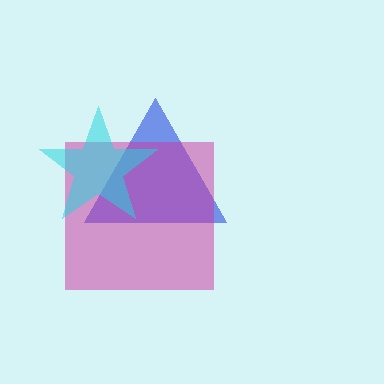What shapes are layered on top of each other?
The layered shapes are: a blue triangle, a magenta square, a cyan star.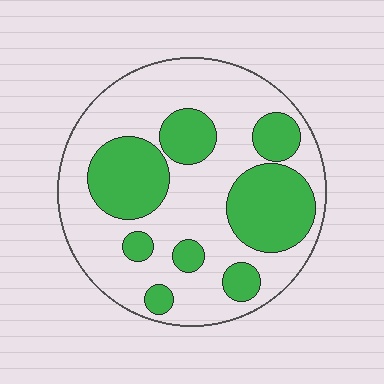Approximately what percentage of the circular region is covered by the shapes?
Approximately 35%.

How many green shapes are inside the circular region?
8.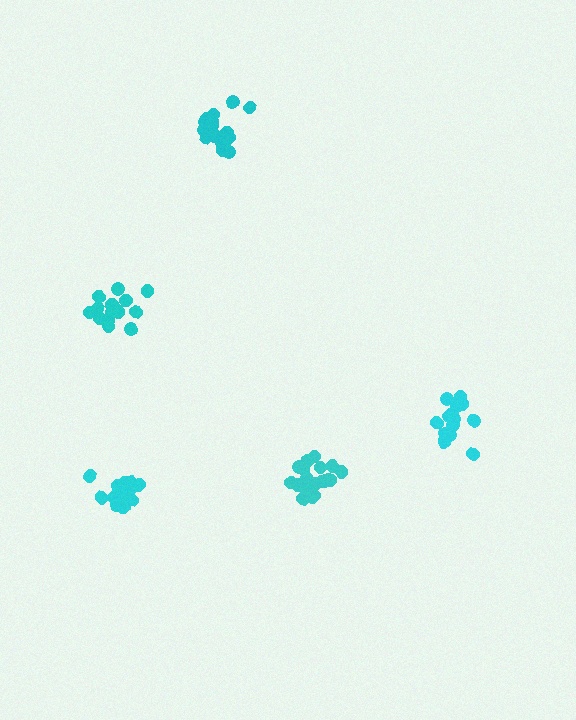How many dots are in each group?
Group 1: 19 dots, Group 2: 16 dots, Group 3: 15 dots, Group 4: 16 dots, Group 5: 15 dots (81 total).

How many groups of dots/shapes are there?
There are 5 groups.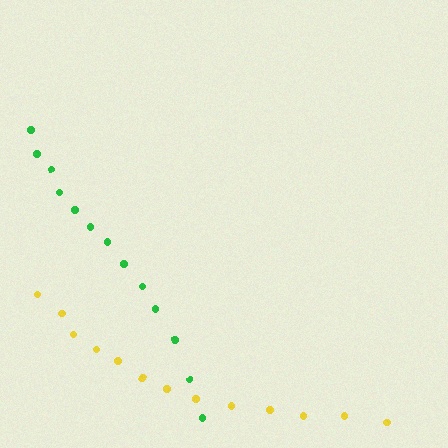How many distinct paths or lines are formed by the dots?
There are 2 distinct paths.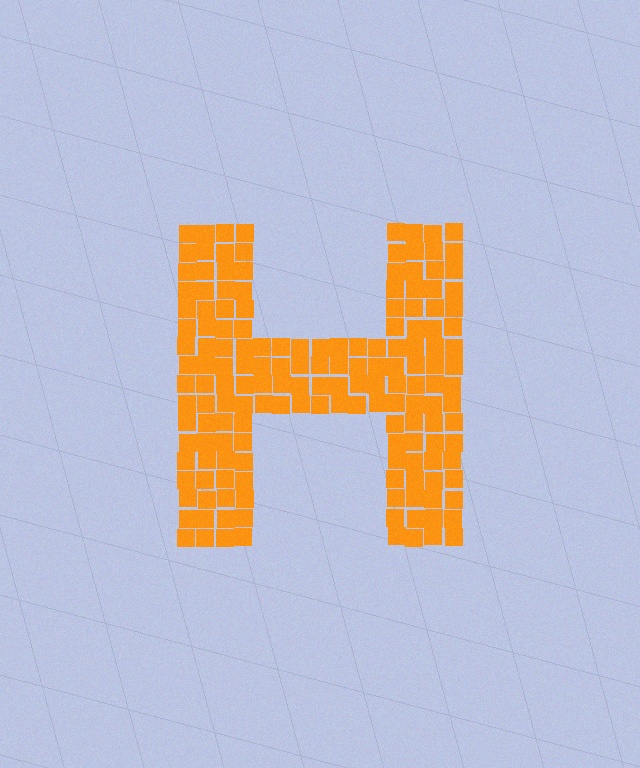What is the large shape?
The large shape is the letter H.